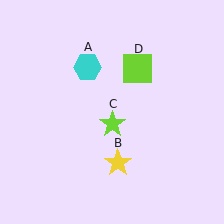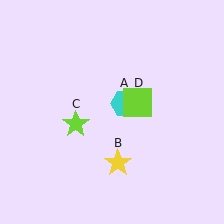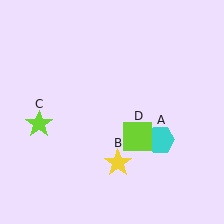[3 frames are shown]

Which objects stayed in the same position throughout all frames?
Yellow star (object B) remained stationary.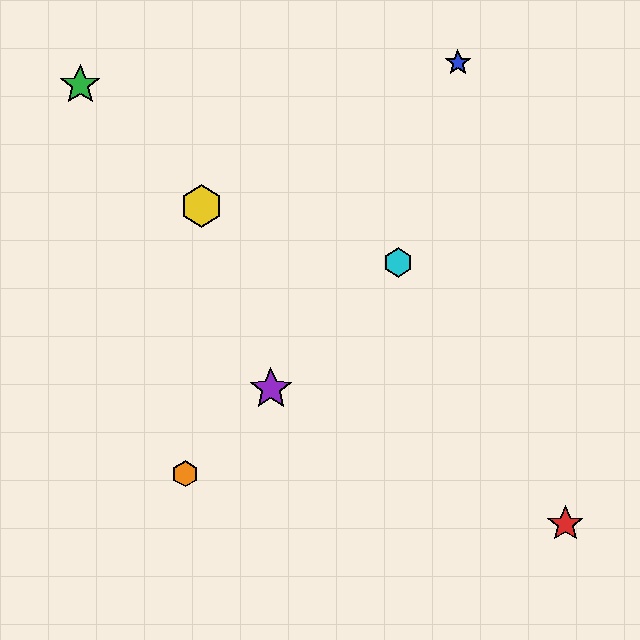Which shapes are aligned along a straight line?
The purple star, the orange hexagon, the cyan hexagon are aligned along a straight line.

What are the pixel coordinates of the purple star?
The purple star is at (271, 389).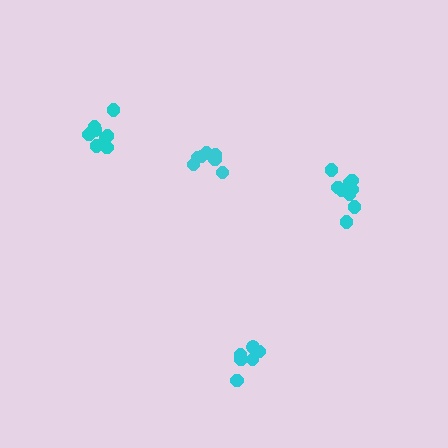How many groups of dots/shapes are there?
There are 4 groups.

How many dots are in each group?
Group 1: 7 dots, Group 2: 9 dots, Group 3: 9 dots, Group 4: 7 dots (32 total).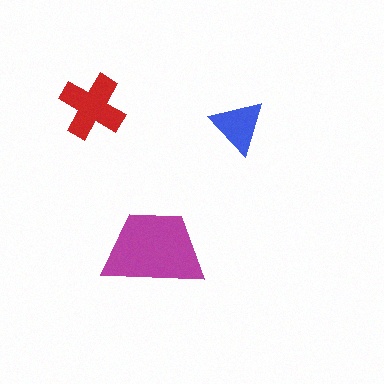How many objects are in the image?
There are 3 objects in the image.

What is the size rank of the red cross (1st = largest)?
2nd.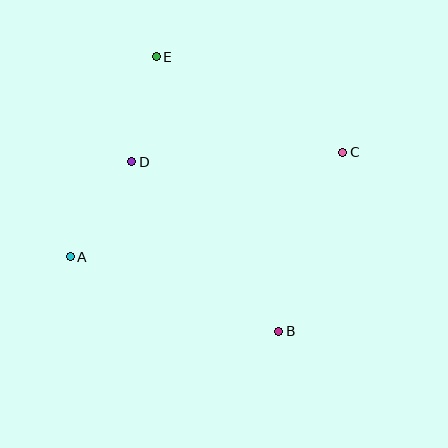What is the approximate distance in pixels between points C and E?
The distance between C and E is approximately 209 pixels.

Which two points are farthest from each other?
Points B and E are farthest from each other.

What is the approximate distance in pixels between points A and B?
The distance between A and B is approximately 221 pixels.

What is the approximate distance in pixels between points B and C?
The distance between B and C is approximately 190 pixels.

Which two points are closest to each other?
Points D and E are closest to each other.